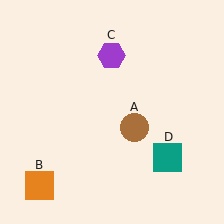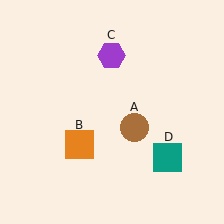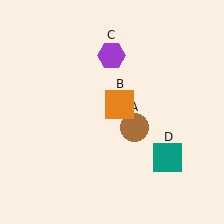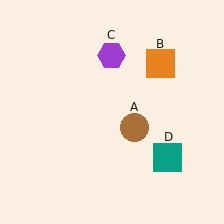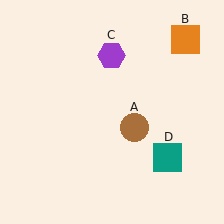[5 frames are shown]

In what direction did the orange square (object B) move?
The orange square (object B) moved up and to the right.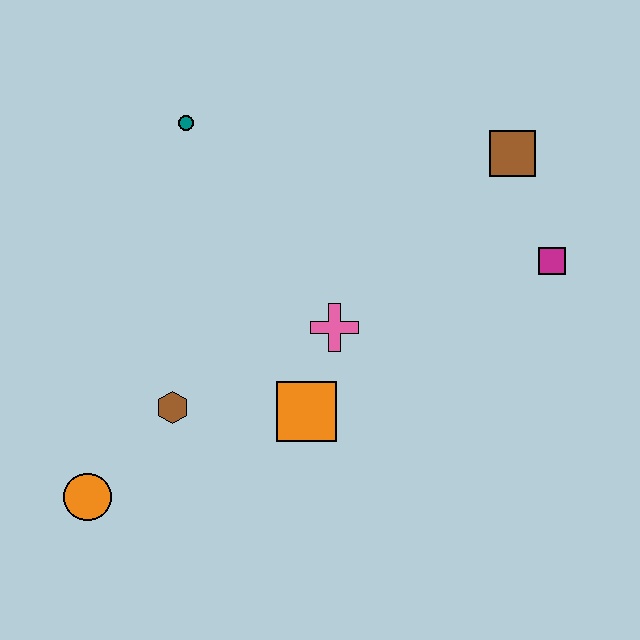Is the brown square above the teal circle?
No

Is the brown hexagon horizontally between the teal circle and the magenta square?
No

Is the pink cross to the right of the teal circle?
Yes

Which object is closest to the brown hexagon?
The orange circle is closest to the brown hexagon.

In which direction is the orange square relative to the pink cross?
The orange square is below the pink cross.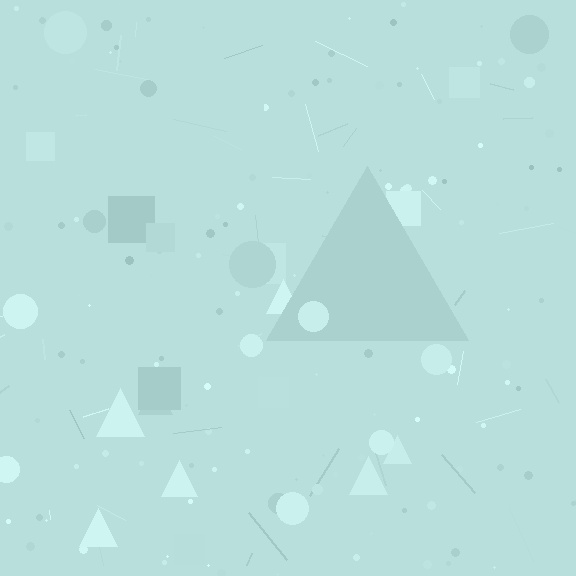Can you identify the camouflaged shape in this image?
The camouflaged shape is a triangle.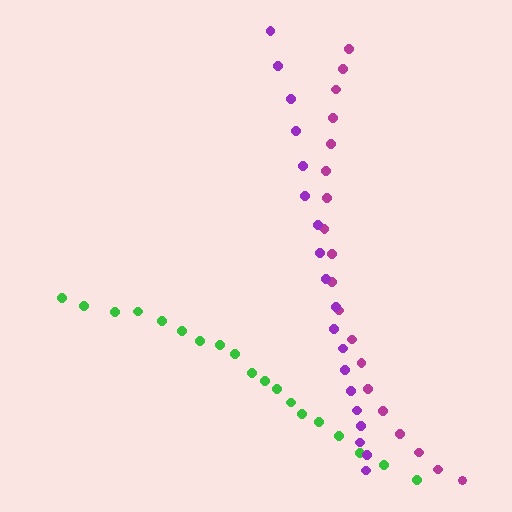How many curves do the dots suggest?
There are 3 distinct paths.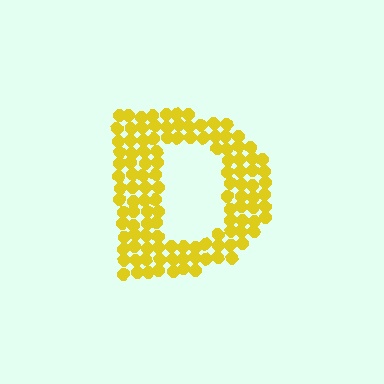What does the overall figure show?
The overall figure shows the letter D.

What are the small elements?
The small elements are circles.